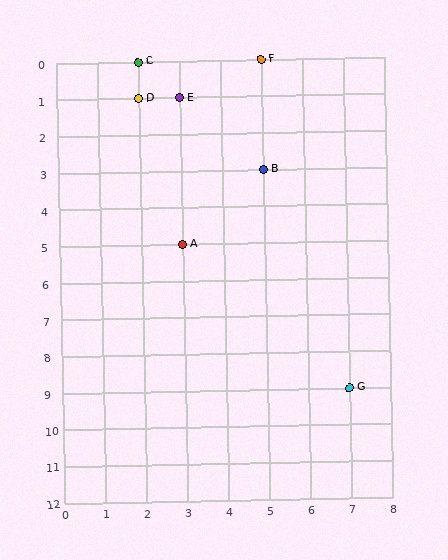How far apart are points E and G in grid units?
Points E and G are 4 columns and 8 rows apart (about 8.9 grid units diagonally).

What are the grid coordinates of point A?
Point A is at grid coordinates (3, 5).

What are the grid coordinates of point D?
Point D is at grid coordinates (2, 1).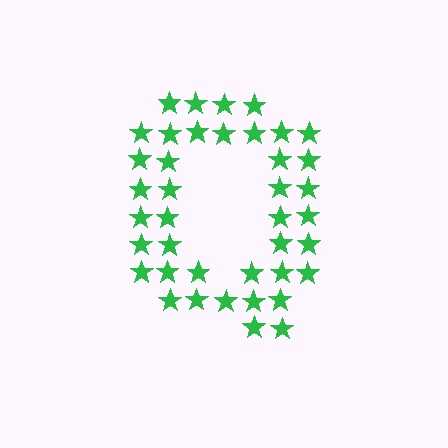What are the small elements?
The small elements are stars.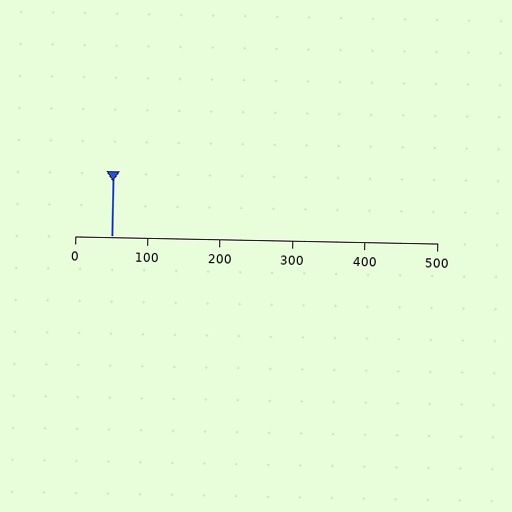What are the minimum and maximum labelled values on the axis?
The axis runs from 0 to 500.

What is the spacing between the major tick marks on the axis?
The major ticks are spaced 100 apart.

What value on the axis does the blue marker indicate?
The marker indicates approximately 50.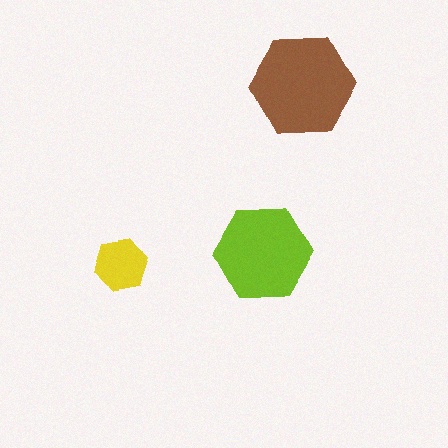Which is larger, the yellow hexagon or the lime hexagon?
The lime one.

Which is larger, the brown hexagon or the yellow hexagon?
The brown one.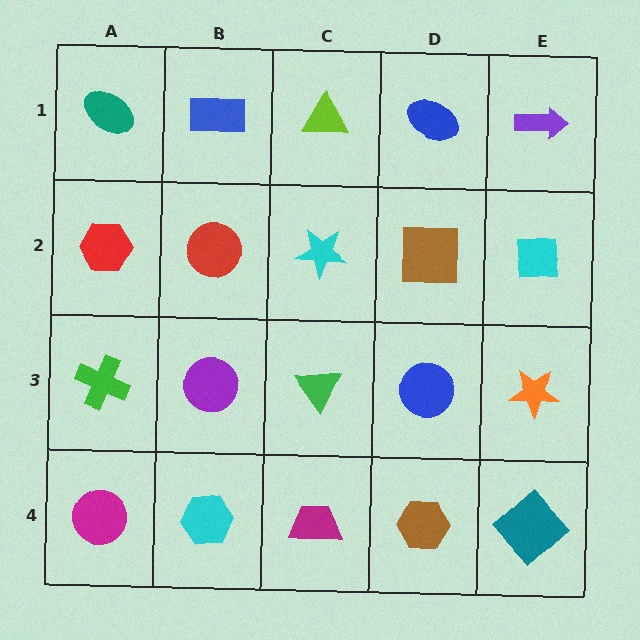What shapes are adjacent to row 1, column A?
A red hexagon (row 2, column A), a blue rectangle (row 1, column B).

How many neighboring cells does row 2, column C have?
4.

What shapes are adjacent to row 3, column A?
A red hexagon (row 2, column A), a magenta circle (row 4, column A), a purple circle (row 3, column B).